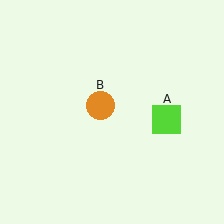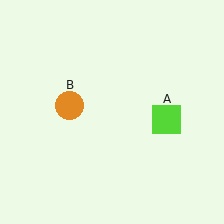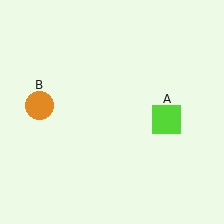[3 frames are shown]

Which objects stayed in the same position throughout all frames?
Lime square (object A) remained stationary.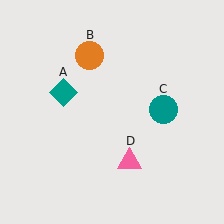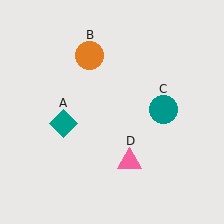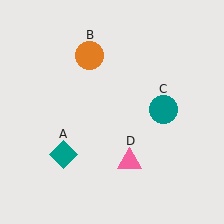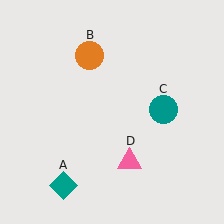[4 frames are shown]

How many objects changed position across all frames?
1 object changed position: teal diamond (object A).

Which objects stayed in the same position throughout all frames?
Orange circle (object B) and teal circle (object C) and pink triangle (object D) remained stationary.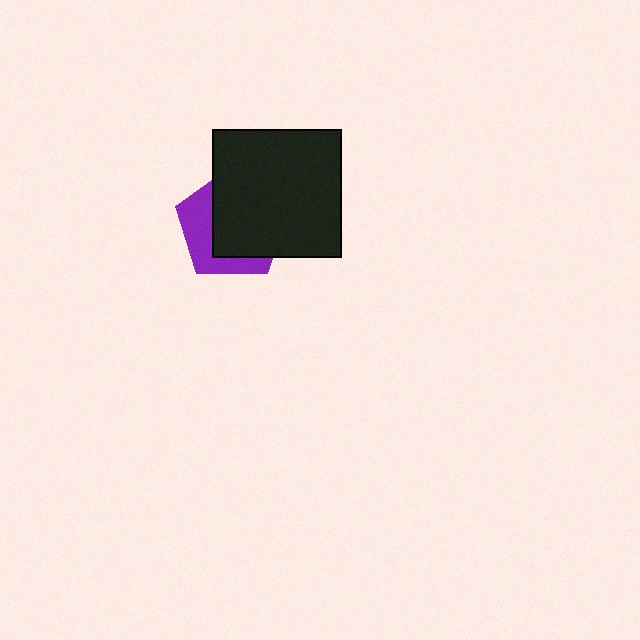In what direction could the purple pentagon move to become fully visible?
The purple pentagon could move toward the lower-left. That would shift it out from behind the black square entirely.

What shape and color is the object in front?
The object in front is a black square.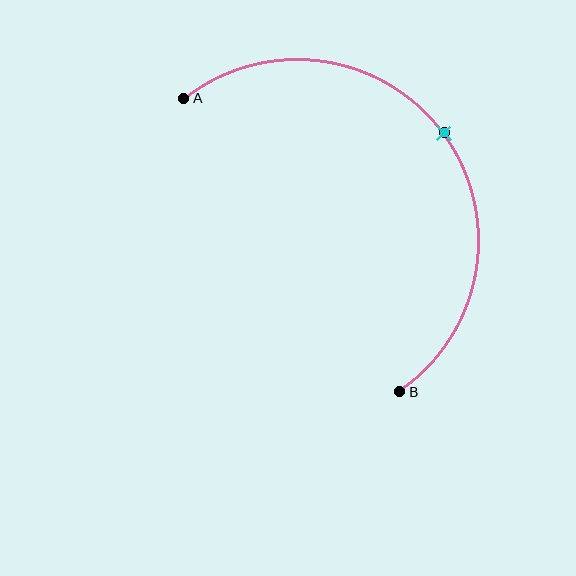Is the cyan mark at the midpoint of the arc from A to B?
Yes. The cyan mark lies on the arc at equal arc-length from both A and B — it is the arc midpoint.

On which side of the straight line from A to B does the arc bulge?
The arc bulges above and to the right of the straight line connecting A and B.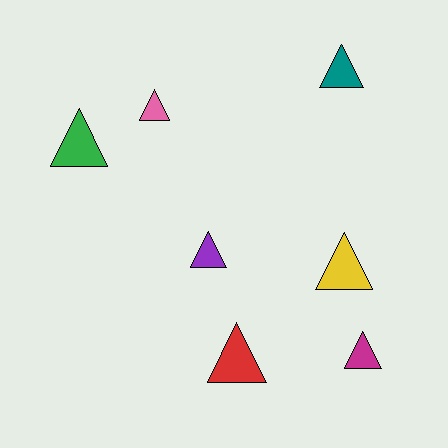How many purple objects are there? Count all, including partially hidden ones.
There is 1 purple object.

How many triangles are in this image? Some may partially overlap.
There are 7 triangles.